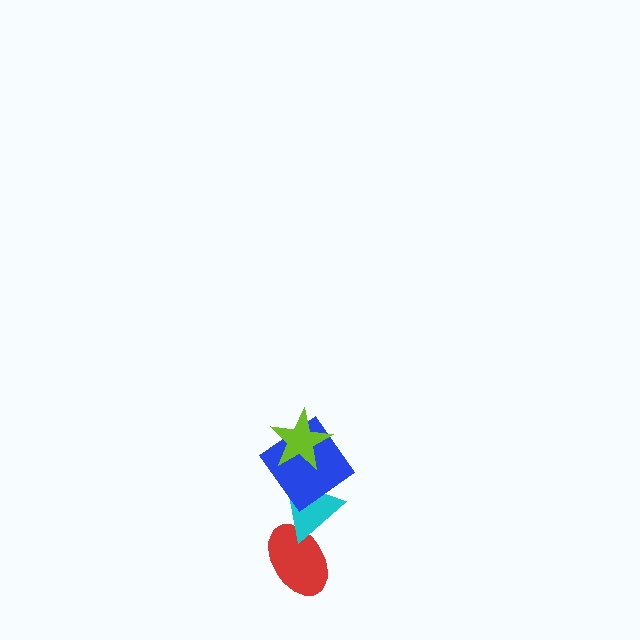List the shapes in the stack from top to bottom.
From top to bottom: the lime star, the blue diamond, the cyan triangle, the red ellipse.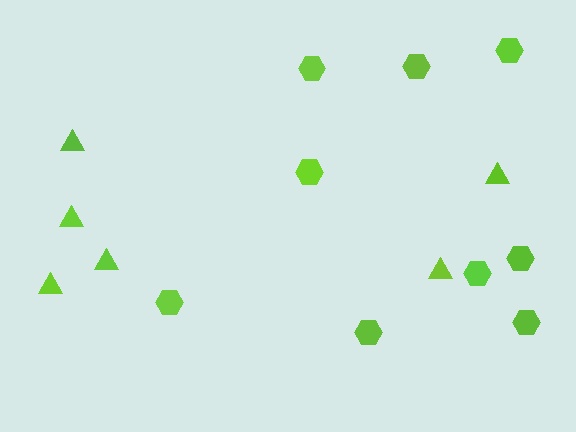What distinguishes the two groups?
There are 2 groups: one group of hexagons (9) and one group of triangles (6).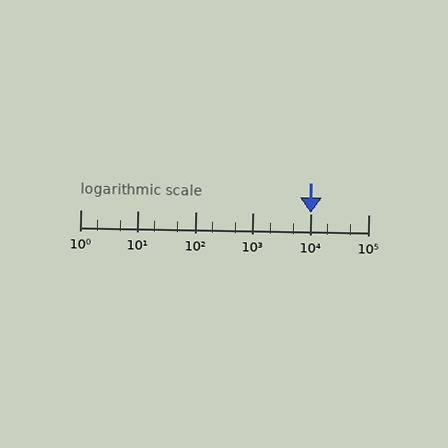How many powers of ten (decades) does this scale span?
The scale spans 5 decades, from 1 to 100000.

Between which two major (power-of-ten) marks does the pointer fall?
The pointer is between 1000 and 10000.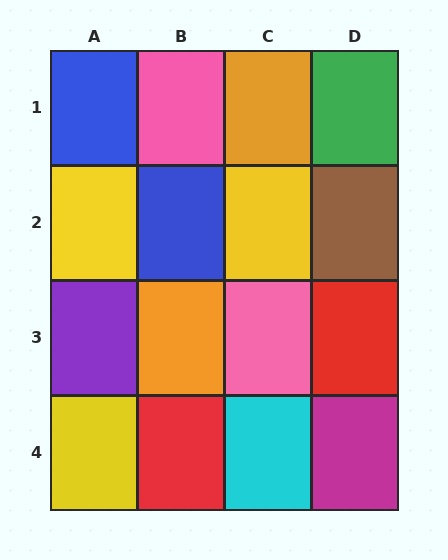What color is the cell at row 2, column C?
Yellow.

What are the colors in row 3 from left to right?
Purple, orange, pink, red.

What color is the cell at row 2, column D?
Brown.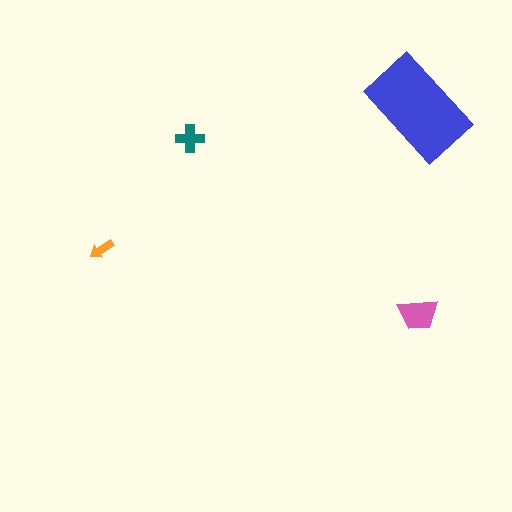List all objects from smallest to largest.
The orange arrow, the teal cross, the pink trapezoid, the blue rectangle.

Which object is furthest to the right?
The blue rectangle is rightmost.